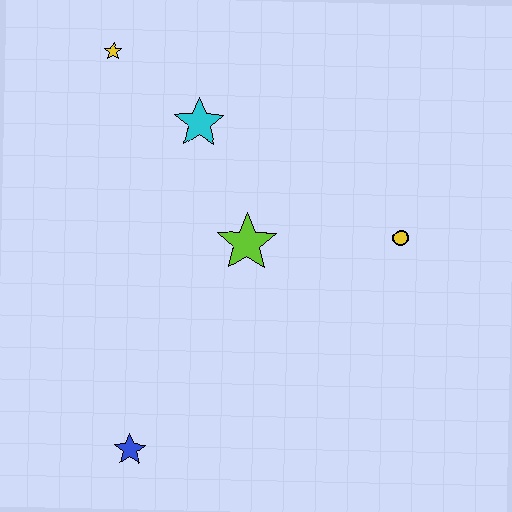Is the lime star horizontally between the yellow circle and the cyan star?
Yes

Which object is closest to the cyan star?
The yellow star is closest to the cyan star.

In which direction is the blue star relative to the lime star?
The blue star is below the lime star.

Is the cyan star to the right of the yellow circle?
No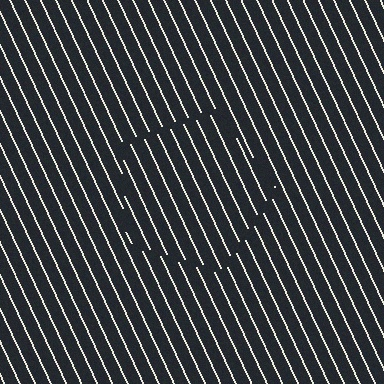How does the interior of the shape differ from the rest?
The interior of the shape contains the same grating, shifted by half a period — the contour is defined by the phase discontinuity where line-ends from the inner and outer gratings abut.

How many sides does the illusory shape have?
5 sides — the line-ends trace a pentagon.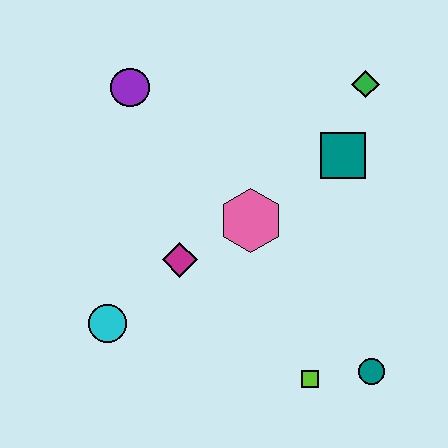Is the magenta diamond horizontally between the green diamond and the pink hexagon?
No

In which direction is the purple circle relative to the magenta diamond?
The purple circle is above the magenta diamond.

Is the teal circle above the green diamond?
No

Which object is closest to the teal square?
The green diamond is closest to the teal square.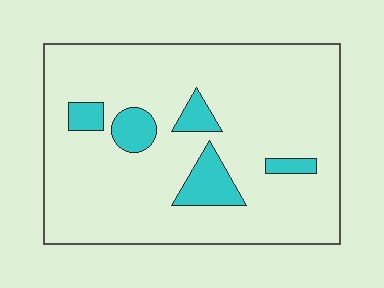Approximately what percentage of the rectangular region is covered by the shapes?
Approximately 10%.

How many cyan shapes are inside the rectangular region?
5.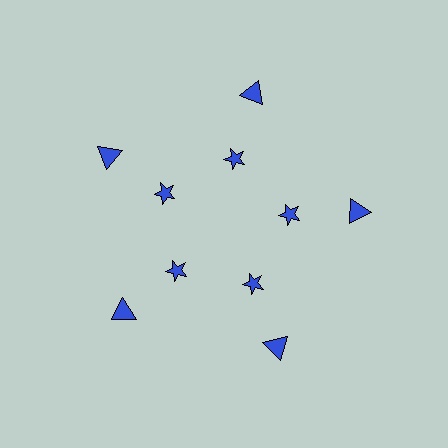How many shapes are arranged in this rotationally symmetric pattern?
There are 10 shapes, arranged in 5 groups of 2.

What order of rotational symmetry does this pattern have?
This pattern has 5-fold rotational symmetry.